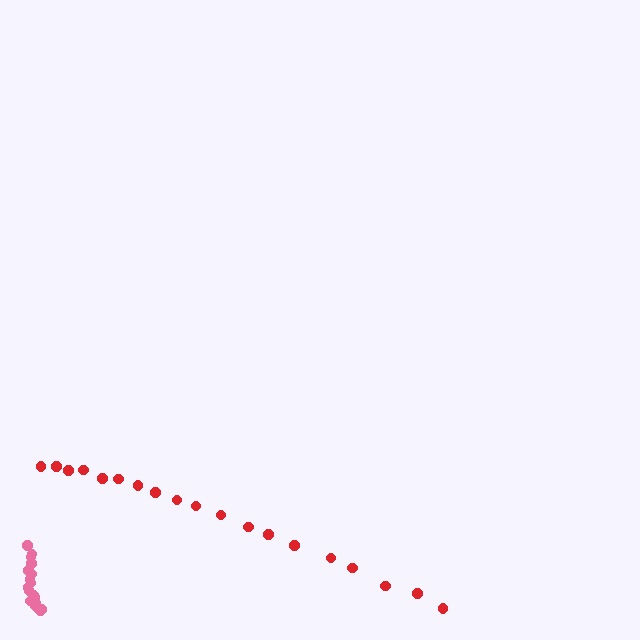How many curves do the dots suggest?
There are 2 distinct paths.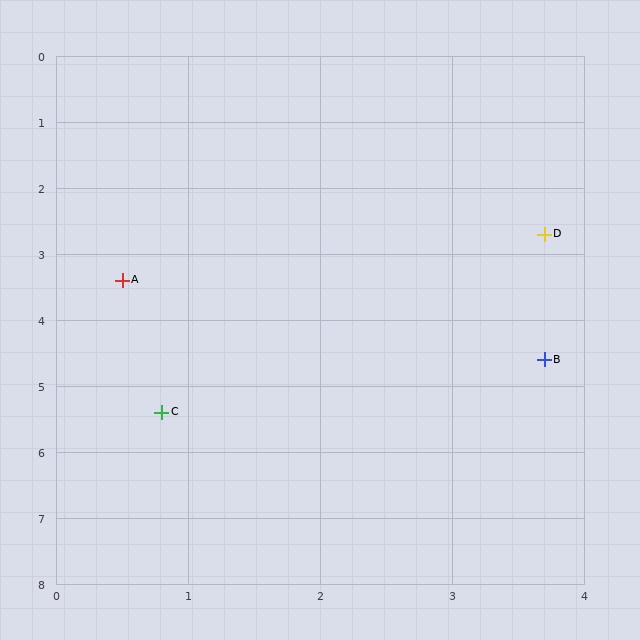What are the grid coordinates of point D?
Point D is at approximately (3.7, 2.7).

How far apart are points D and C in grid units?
Points D and C are about 4.0 grid units apart.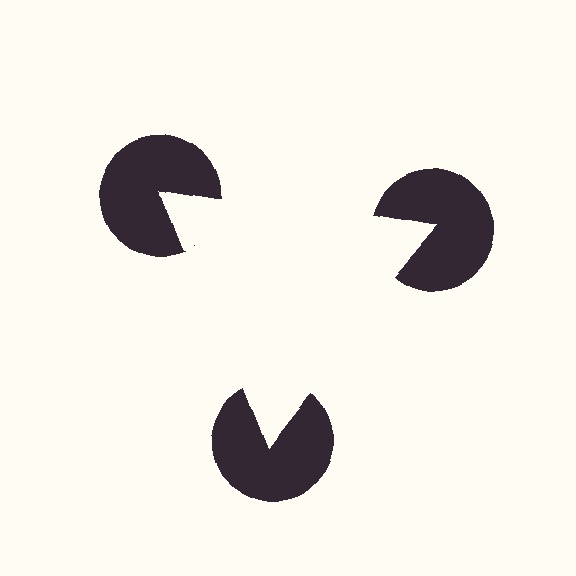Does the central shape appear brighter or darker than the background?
It typically appears slightly brighter than the background, even though no actual brightness change is drawn.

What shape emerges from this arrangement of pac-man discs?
An illusory triangle — its edges are inferred from the aligned wedge cuts in the pac-man discs, not physically drawn.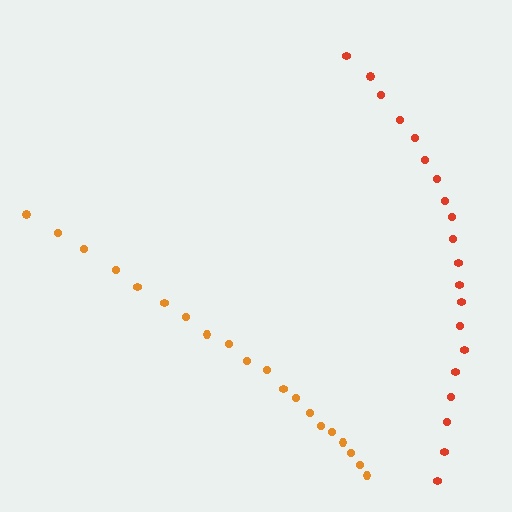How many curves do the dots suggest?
There are 2 distinct paths.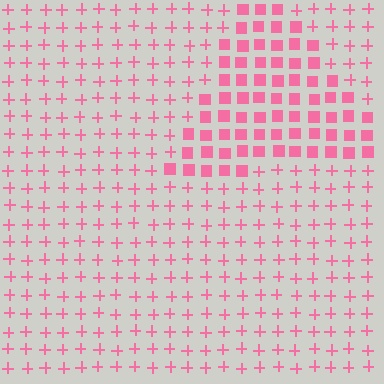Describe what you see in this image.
The image is filled with small pink elements arranged in a uniform grid. A triangle-shaped region contains squares, while the surrounding area contains plus signs. The boundary is defined purely by the change in element shape.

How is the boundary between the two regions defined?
The boundary is defined by a change in element shape: squares inside vs. plus signs outside. All elements share the same color and spacing.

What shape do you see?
I see a triangle.